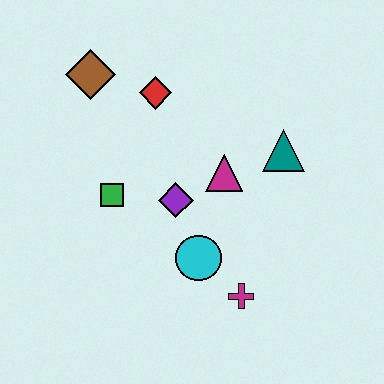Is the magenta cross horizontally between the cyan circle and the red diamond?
No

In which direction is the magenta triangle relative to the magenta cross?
The magenta triangle is above the magenta cross.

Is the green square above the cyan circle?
Yes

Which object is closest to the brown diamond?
The red diamond is closest to the brown diamond.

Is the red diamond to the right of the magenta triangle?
No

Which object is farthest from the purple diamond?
The brown diamond is farthest from the purple diamond.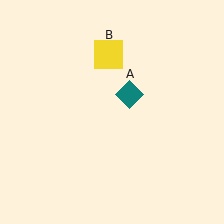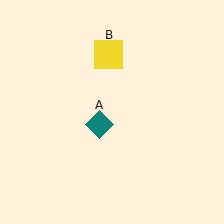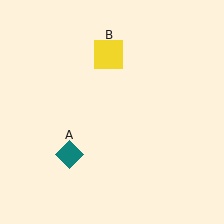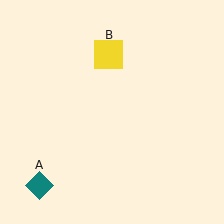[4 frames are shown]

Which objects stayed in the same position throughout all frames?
Yellow square (object B) remained stationary.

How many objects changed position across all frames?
1 object changed position: teal diamond (object A).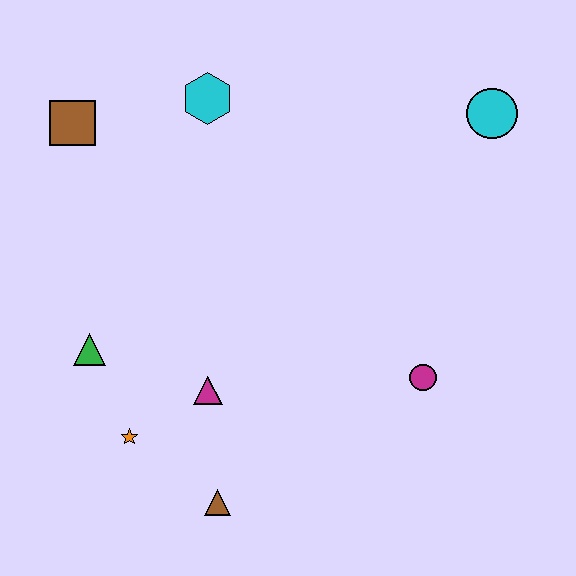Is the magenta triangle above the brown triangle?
Yes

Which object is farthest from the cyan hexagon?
The brown triangle is farthest from the cyan hexagon.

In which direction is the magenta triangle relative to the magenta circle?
The magenta triangle is to the left of the magenta circle.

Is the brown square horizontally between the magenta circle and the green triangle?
No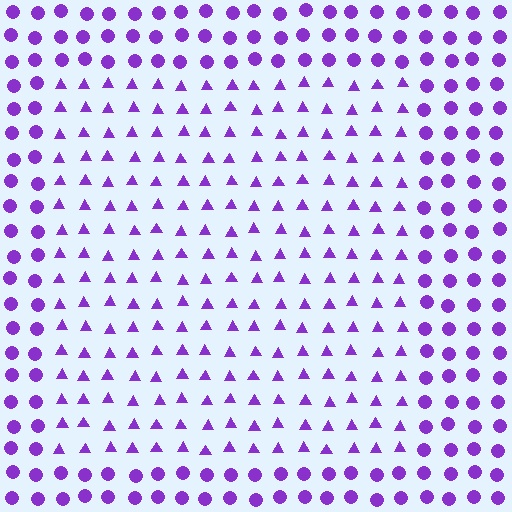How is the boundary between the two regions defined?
The boundary is defined by a change in element shape: triangles inside vs. circles outside. All elements share the same color and spacing.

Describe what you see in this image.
The image is filled with small purple elements arranged in a uniform grid. A rectangle-shaped region contains triangles, while the surrounding area contains circles. The boundary is defined purely by the change in element shape.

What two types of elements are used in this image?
The image uses triangles inside the rectangle region and circles outside it.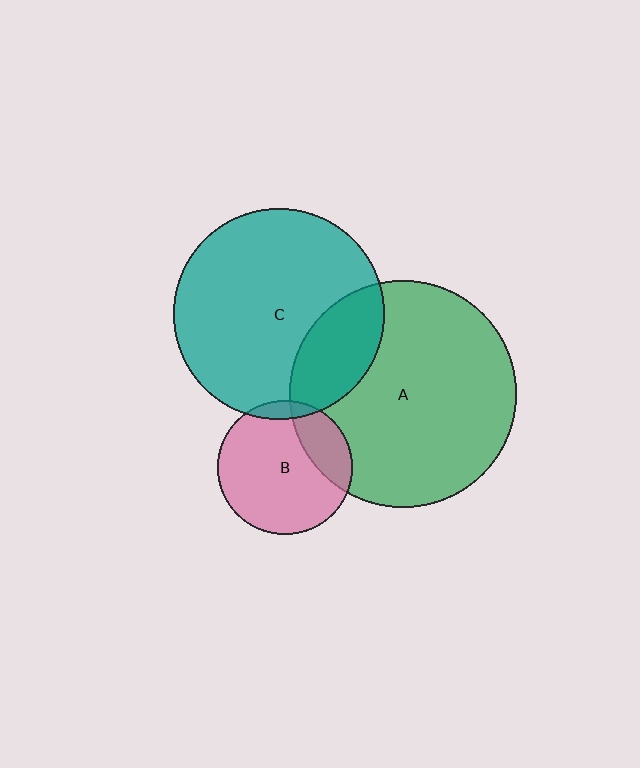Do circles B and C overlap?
Yes.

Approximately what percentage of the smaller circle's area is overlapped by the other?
Approximately 5%.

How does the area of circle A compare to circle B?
Approximately 2.8 times.